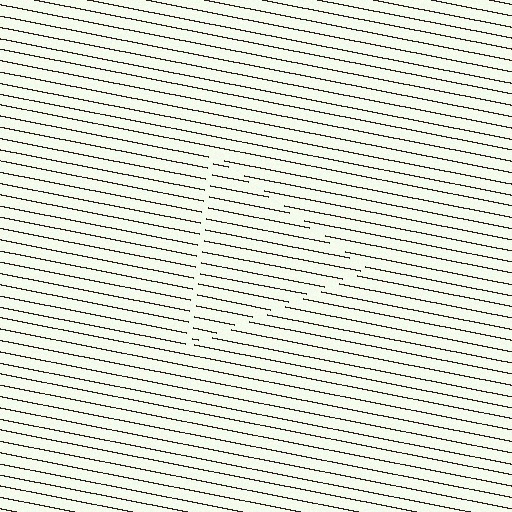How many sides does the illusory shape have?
3 sides — the line-ends trace a triangle.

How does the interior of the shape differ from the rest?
The interior of the shape contains the same grating, shifted by half a period — the contour is defined by the phase discontinuity where line-ends from the inner and outer gratings abut.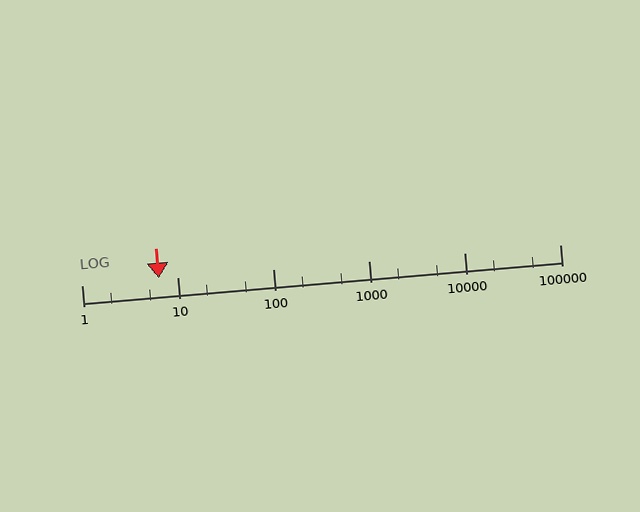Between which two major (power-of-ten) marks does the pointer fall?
The pointer is between 1 and 10.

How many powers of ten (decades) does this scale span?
The scale spans 5 decades, from 1 to 100000.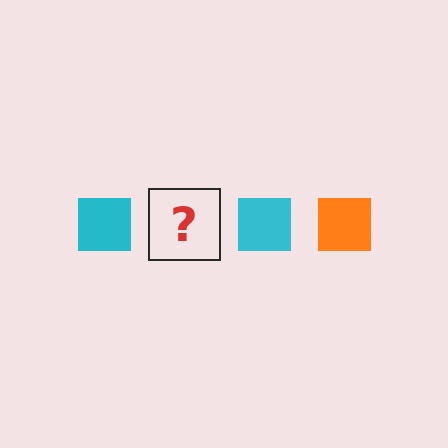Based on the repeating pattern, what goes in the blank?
The blank should be an orange square.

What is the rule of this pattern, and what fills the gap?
The rule is that the pattern cycles through cyan, orange squares. The gap should be filled with an orange square.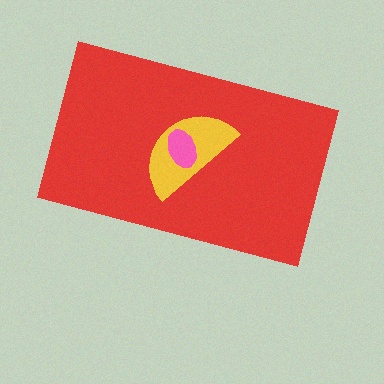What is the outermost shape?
The red rectangle.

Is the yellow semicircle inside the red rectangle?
Yes.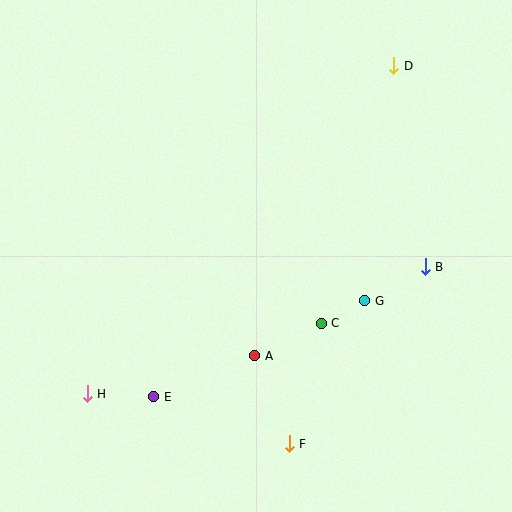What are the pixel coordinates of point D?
Point D is at (394, 66).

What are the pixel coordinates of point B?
Point B is at (425, 267).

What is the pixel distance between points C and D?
The distance between C and D is 268 pixels.